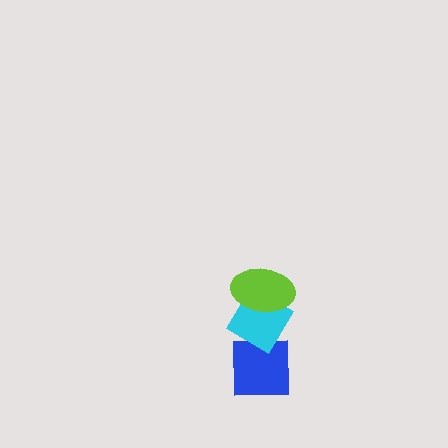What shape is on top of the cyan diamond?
The lime ellipse is on top of the cyan diamond.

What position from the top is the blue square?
The blue square is 3rd from the top.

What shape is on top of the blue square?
The cyan diamond is on top of the blue square.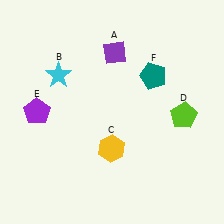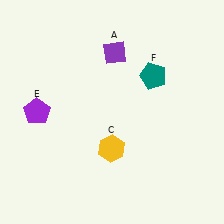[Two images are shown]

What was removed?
The cyan star (B), the lime pentagon (D) were removed in Image 2.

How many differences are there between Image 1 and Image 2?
There are 2 differences between the two images.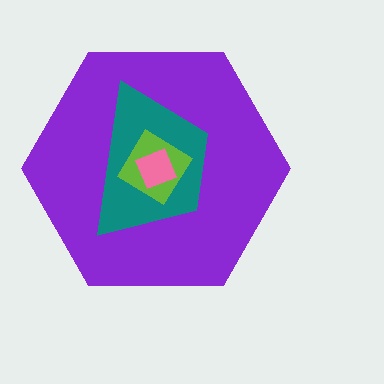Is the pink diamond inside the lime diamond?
Yes.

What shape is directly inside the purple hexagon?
The teal trapezoid.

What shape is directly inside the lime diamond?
The pink diamond.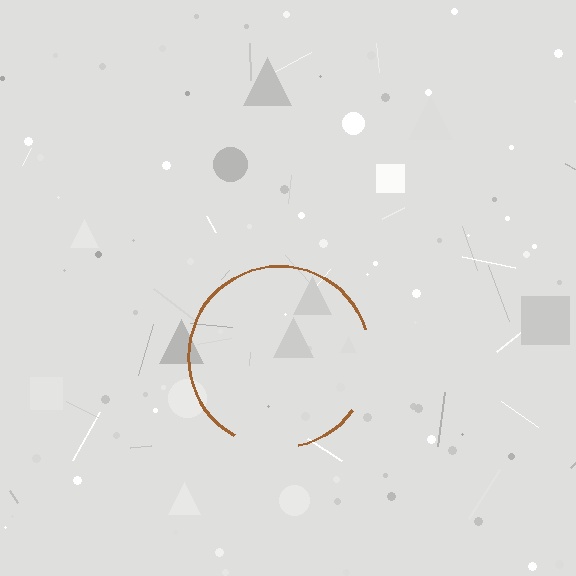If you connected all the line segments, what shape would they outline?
They would outline a circle.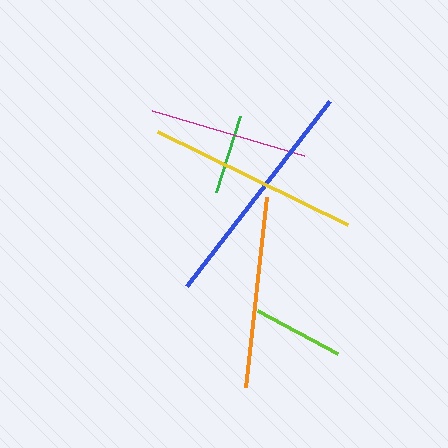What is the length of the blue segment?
The blue segment is approximately 233 pixels long.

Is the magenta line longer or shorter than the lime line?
The magenta line is longer than the lime line.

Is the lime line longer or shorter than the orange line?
The orange line is longer than the lime line.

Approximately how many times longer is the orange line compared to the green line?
The orange line is approximately 2.4 times the length of the green line.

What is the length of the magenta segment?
The magenta segment is approximately 158 pixels long.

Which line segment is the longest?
The blue line is the longest at approximately 233 pixels.